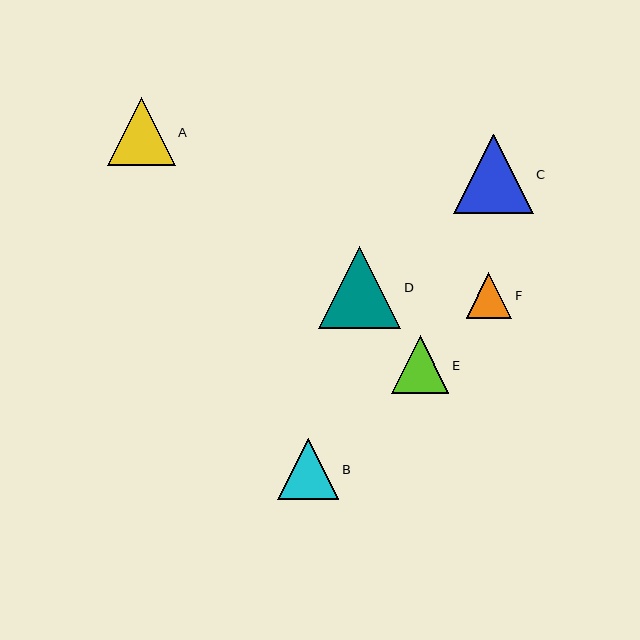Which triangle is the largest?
Triangle D is the largest with a size of approximately 83 pixels.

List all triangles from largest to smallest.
From largest to smallest: D, C, A, B, E, F.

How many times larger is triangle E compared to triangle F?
Triangle E is approximately 1.3 times the size of triangle F.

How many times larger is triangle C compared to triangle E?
Triangle C is approximately 1.4 times the size of triangle E.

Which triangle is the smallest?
Triangle F is the smallest with a size of approximately 46 pixels.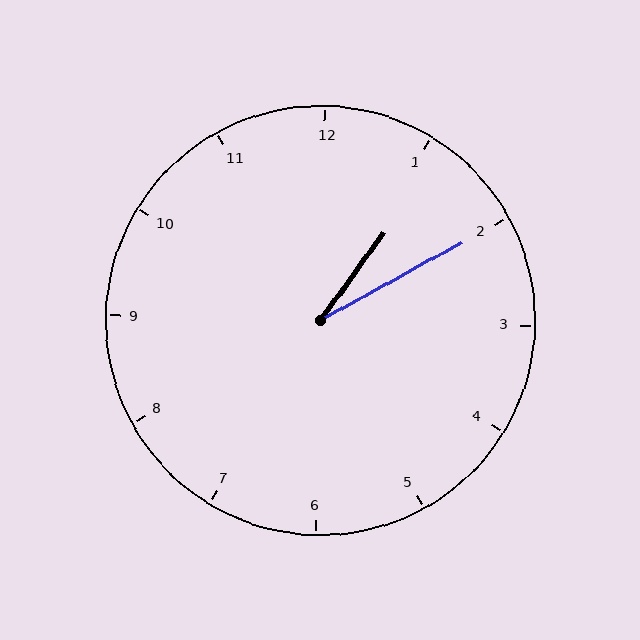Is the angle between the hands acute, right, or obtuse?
It is acute.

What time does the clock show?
1:10.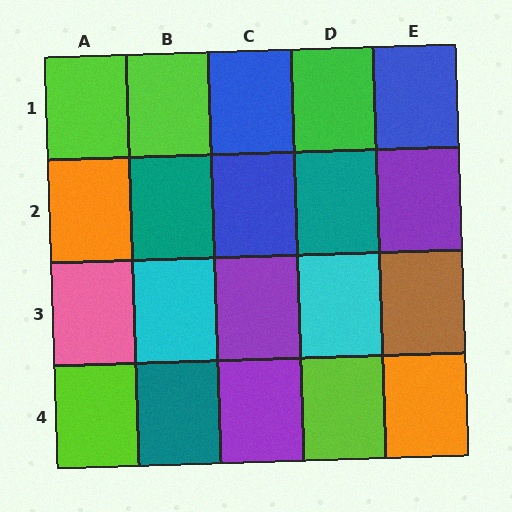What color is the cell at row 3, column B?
Cyan.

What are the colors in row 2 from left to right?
Orange, teal, blue, teal, purple.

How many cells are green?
1 cell is green.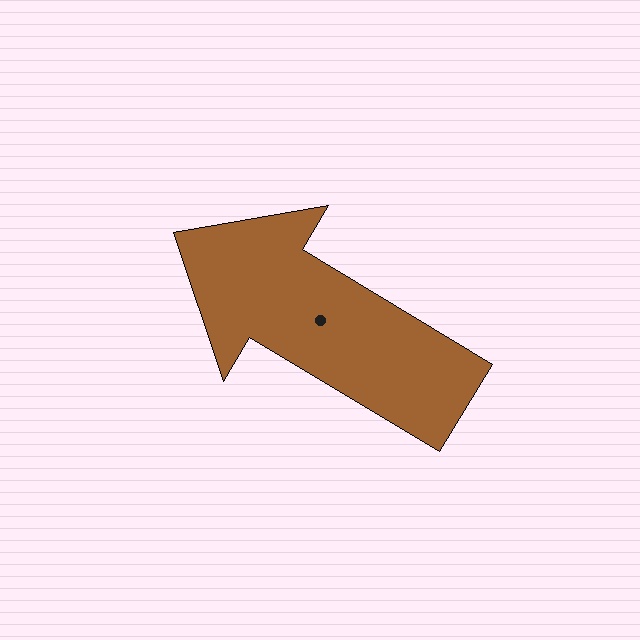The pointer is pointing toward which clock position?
Roughly 10 o'clock.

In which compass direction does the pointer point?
Northwest.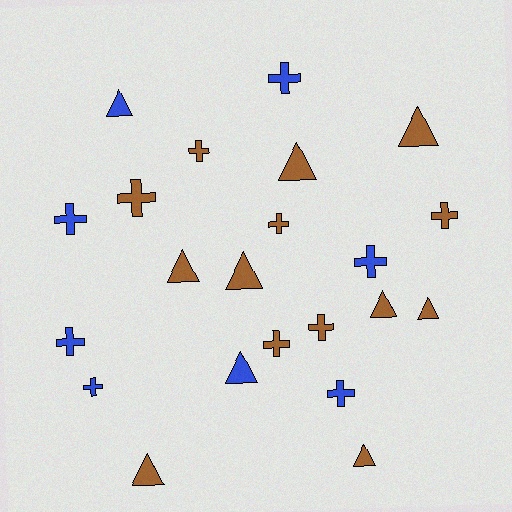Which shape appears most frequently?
Cross, with 12 objects.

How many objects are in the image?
There are 22 objects.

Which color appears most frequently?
Brown, with 14 objects.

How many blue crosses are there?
There are 6 blue crosses.